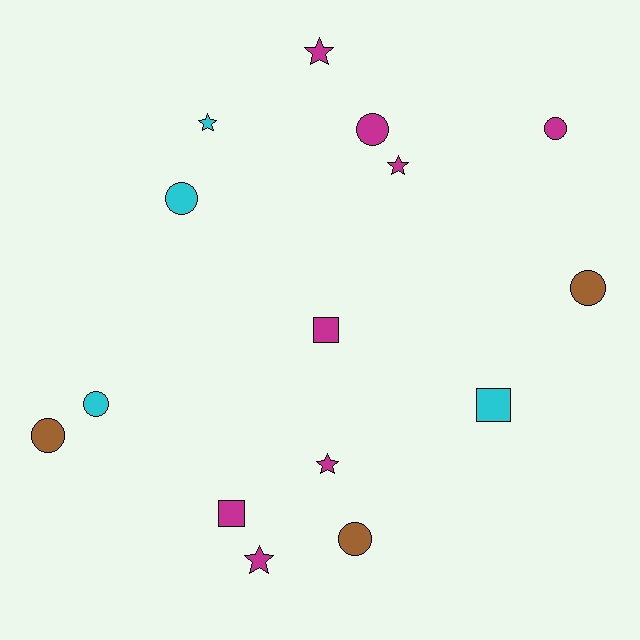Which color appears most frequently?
Magenta, with 8 objects.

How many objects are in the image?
There are 15 objects.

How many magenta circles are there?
There are 2 magenta circles.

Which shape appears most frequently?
Circle, with 7 objects.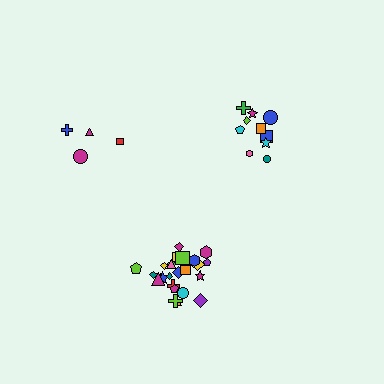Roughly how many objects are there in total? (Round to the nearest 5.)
Roughly 40 objects in total.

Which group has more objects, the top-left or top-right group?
The top-right group.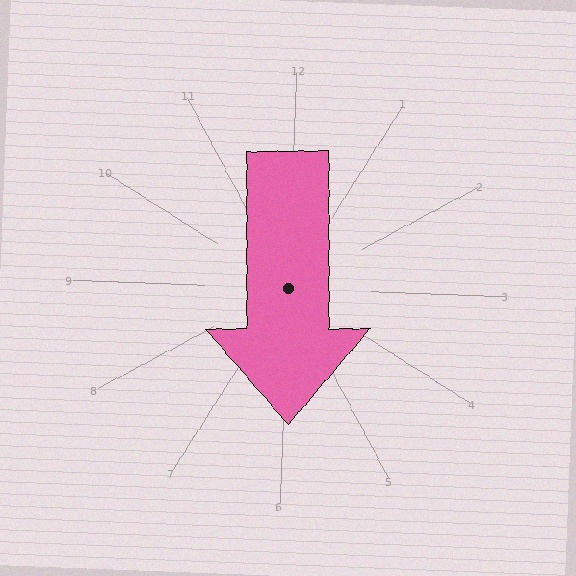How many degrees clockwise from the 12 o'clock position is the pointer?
Approximately 178 degrees.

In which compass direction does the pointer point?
South.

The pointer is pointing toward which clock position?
Roughly 6 o'clock.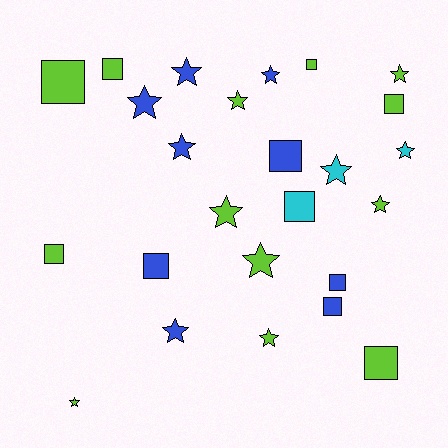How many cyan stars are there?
There are 2 cyan stars.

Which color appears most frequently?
Lime, with 13 objects.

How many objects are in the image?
There are 25 objects.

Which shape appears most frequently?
Star, with 14 objects.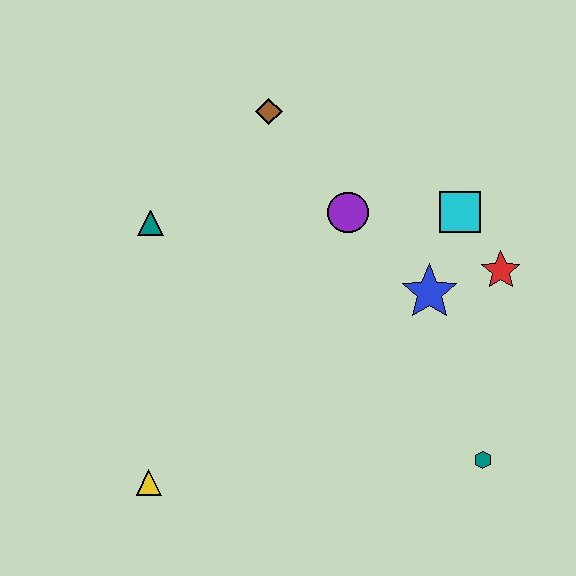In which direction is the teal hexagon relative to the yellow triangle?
The teal hexagon is to the right of the yellow triangle.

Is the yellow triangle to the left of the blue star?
Yes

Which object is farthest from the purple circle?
The yellow triangle is farthest from the purple circle.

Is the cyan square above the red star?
Yes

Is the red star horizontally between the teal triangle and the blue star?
No